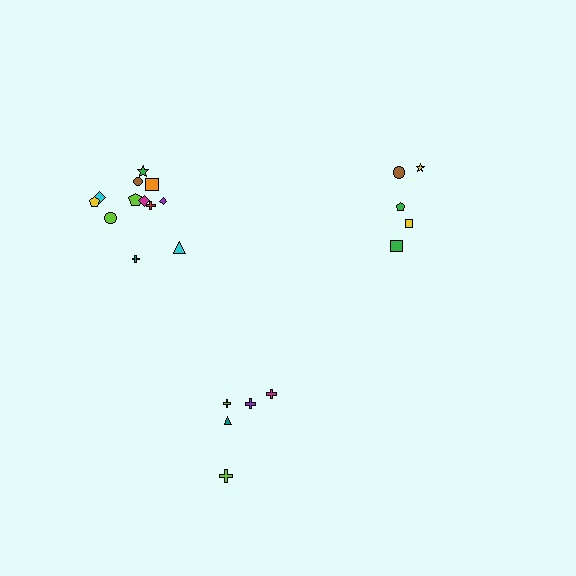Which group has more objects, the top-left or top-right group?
The top-left group.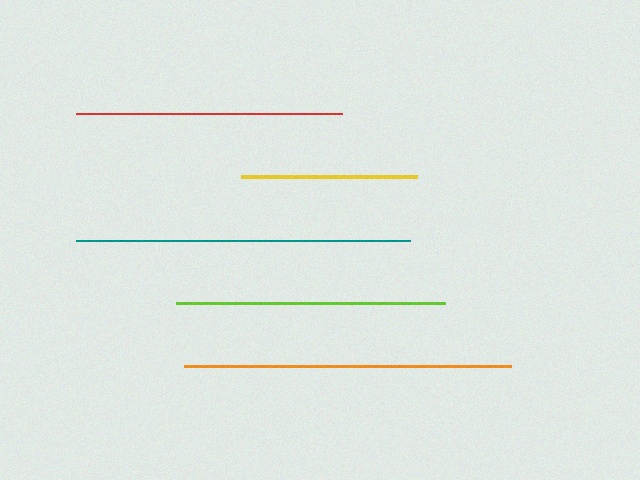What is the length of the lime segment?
The lime segment is approximately 269 pixels long.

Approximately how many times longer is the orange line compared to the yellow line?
The orange line is approximately 1.9 times the length of the yellow line.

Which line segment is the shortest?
The yellow line is the shortest at approximately 176 pixels.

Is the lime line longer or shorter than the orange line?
The orange line is longer than the lime line.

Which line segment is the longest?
The teal line is the longest at approximately 335 pixels.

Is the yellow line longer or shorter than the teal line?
The teal line is longer than the yellow line.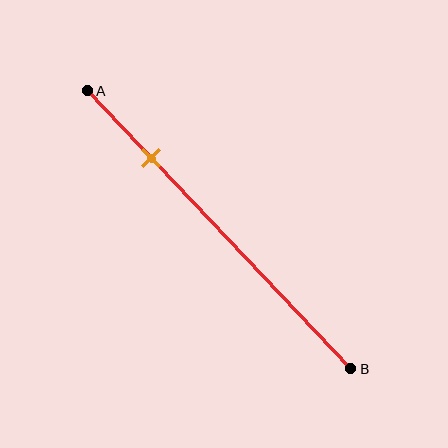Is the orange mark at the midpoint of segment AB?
No, the mark is at about 25% from A, not at the 50% midpoint.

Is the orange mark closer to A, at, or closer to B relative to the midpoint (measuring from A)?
The orange mark is closer to point A than the midpoint of segment AB.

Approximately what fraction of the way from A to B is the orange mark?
The orange mark is approximately 25% of the way from A to B.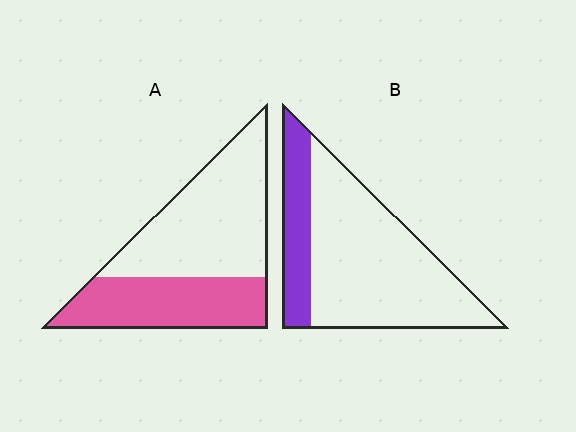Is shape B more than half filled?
No.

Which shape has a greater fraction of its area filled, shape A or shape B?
Shape A.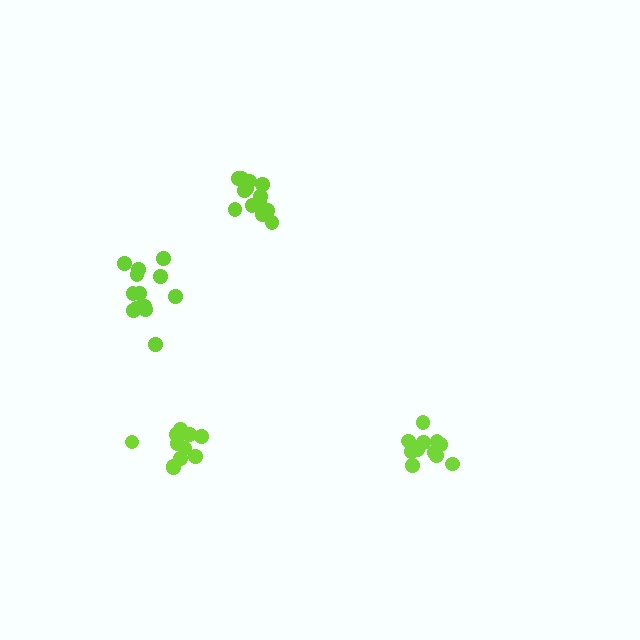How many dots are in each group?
Group 1: 12 dots, Group 2: 11 dots, Group 3: 13 dots, Group 4: 13 dots (49 total).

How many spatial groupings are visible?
There are 4 spatial groupings.